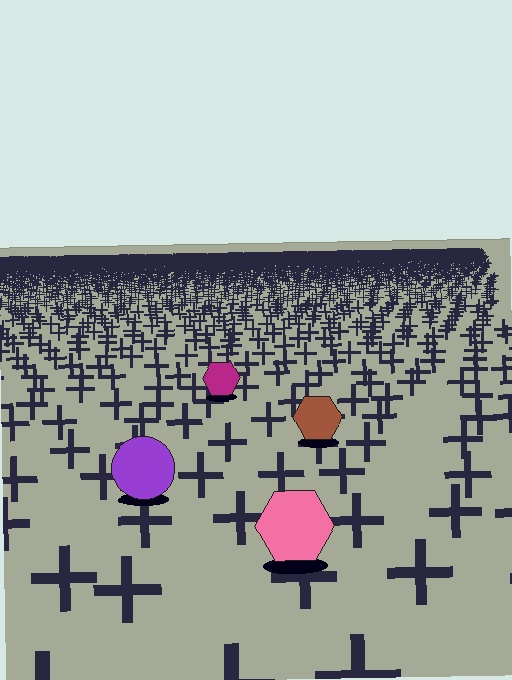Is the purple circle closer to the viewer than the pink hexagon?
No. The pink hexagon is closer — you can tell from the texture gradient: the ground texture is coarser near it.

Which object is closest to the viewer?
The pink hexagon is closest. The texture marks near it are larger and more spread out.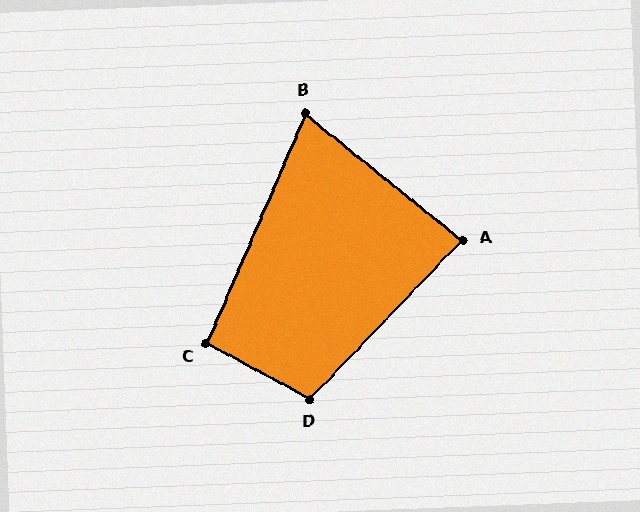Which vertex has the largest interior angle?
D, at approximately 106 degrees.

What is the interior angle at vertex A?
Approximately 85 degrees (acute).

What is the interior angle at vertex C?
Approximately 95 degrees (obtuse).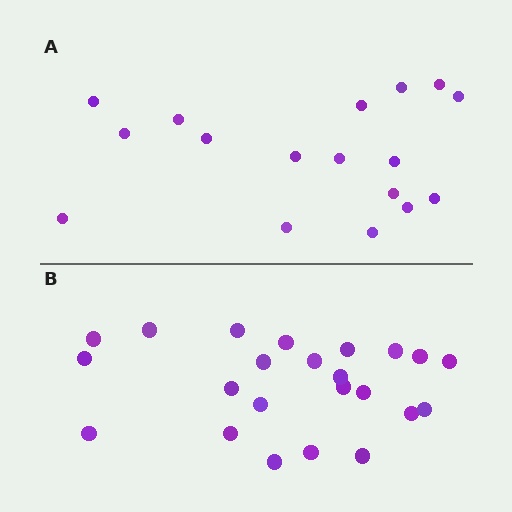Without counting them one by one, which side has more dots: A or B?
Region B (the bottom region) has more dots.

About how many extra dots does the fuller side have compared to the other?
Region B has about 6 more dots than region A.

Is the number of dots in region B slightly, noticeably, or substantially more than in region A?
Region B has noticeably more, but not dramatically so. The ratio is roughly 1.4 to 1.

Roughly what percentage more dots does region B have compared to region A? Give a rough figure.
About 35% more.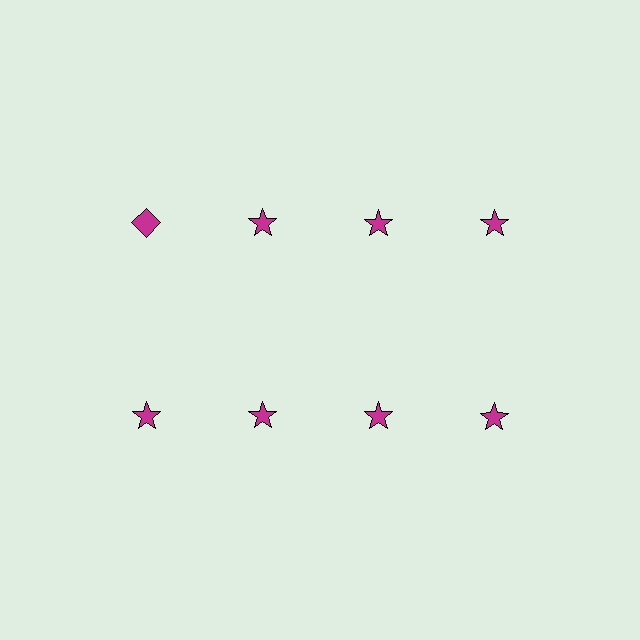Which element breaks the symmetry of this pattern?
The magenta diamond in the top row, leftmost column breaks the symmetry. All other shapes are magenta stars.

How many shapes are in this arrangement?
There are 8 shapes arranged in a grid pattern.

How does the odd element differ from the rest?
It has a different shape: diamond instead of star.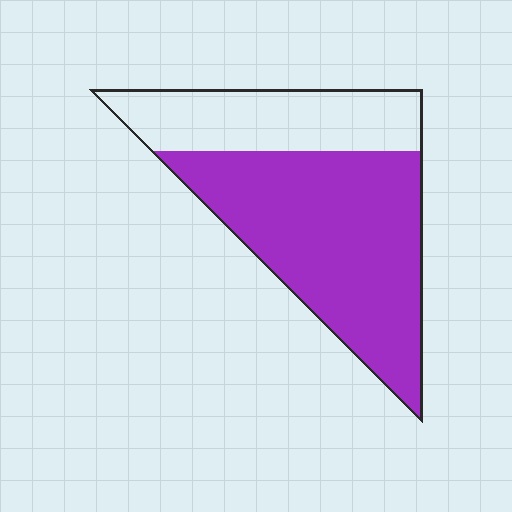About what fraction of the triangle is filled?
About two thirds (2/3).